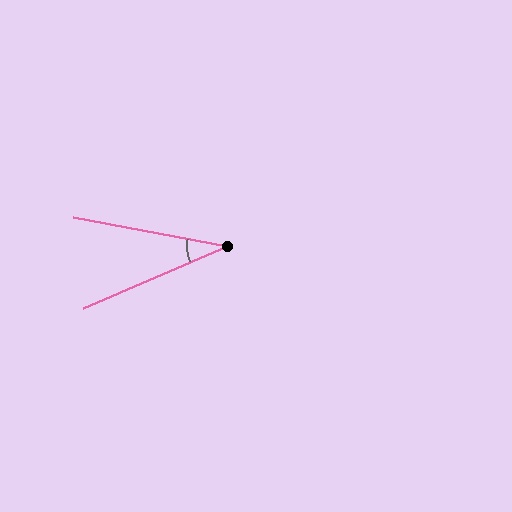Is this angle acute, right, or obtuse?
It is acute.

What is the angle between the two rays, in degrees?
Approximately 34 degrees.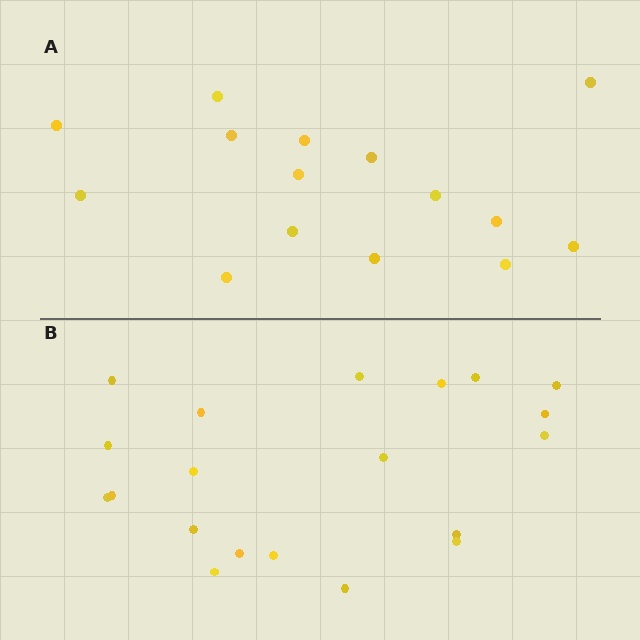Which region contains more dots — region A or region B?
Region B (the bottom region) has more dots.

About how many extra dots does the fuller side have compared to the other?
Region B has about 5 more dots than region A.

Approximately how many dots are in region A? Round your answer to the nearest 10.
About 20 dots. (The exact count is 15, which rounds to 20.)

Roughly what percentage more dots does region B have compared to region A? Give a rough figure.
About 35% more.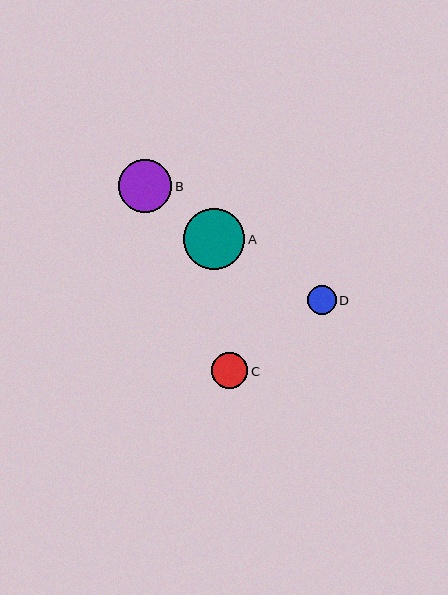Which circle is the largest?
Circle A is the largest with a size of approximately 61 pixels.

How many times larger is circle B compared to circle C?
Circle B is approximately 1.5 times the size of circle C.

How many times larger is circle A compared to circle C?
Circle A is approximately 1.7 times the size of circle C.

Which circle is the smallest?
Circle D is the smallest with a size of approximately 29 pixels.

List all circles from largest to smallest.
From largest to smallest: A, B, C, D.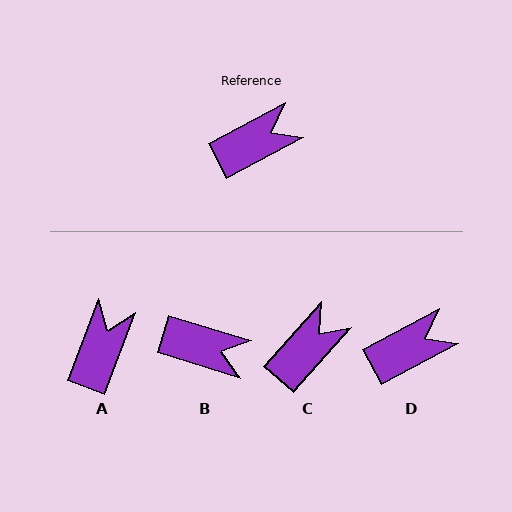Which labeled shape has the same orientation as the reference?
D.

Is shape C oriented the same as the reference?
No, it is off by about 20 degrees.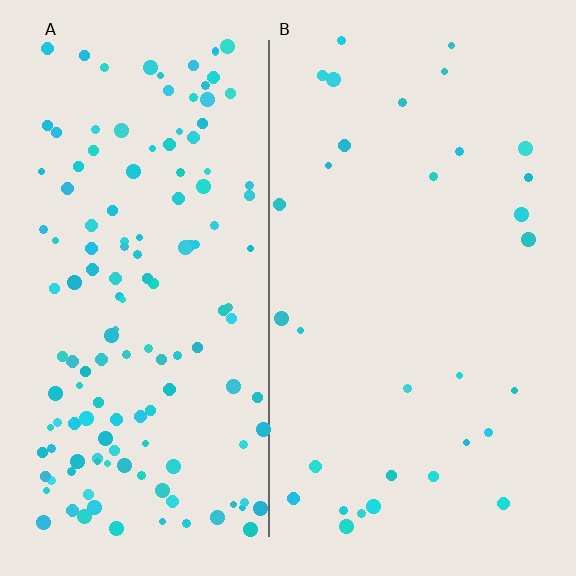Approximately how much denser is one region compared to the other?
Approximately 4.5× — region A over region B.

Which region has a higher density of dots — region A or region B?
A (the left).